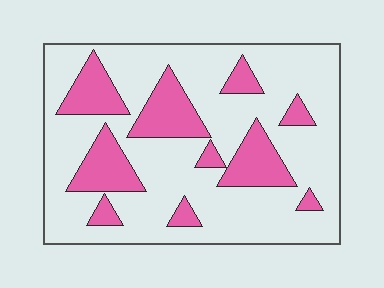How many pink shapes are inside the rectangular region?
10.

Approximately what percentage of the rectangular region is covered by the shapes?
Approximately 25%.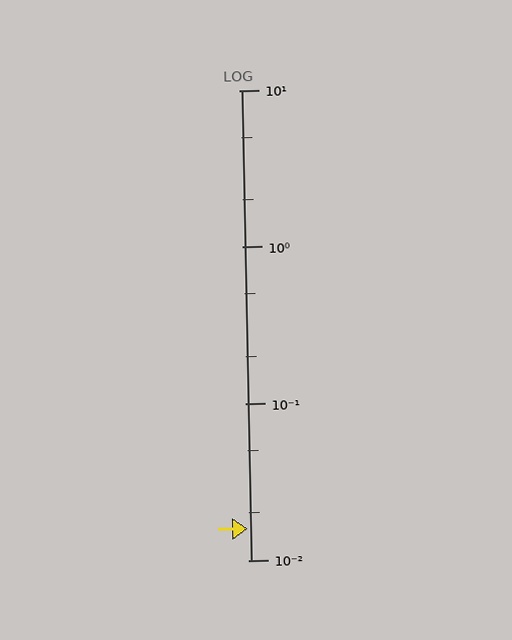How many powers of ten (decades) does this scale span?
The scale spans 3 decades, from 0.01 to 10.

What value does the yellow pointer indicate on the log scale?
The pointer indicates approximately 0.016.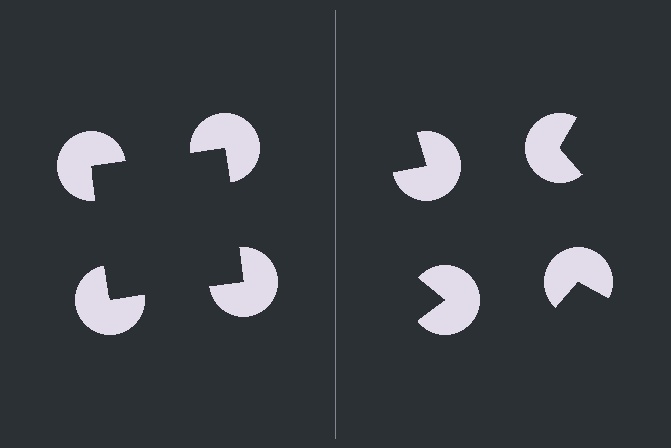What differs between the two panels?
The pac-man discs are positioned identically on both sides; only the wedge orientations differ. On the left they align to a square; on the right they are misaligned.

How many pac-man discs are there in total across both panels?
8 — 4 on each side.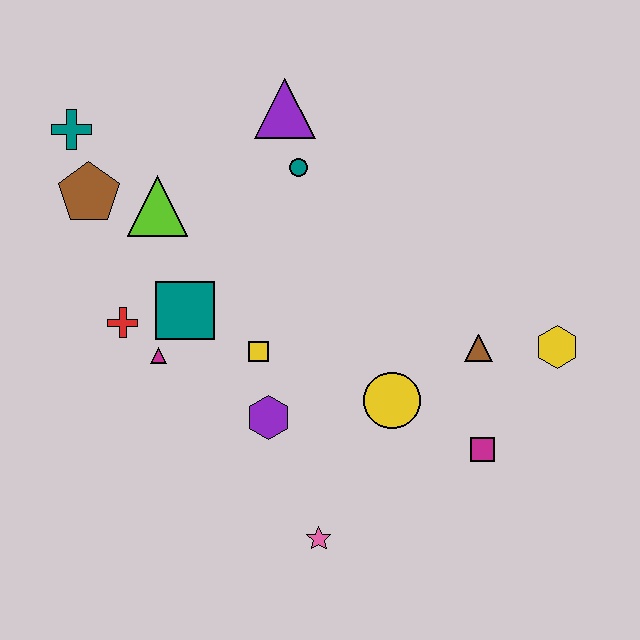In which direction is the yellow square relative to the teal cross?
The yellow square is below the teal cross.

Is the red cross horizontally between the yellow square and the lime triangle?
No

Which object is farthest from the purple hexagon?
The teal cross is farthest from the purple hexagon.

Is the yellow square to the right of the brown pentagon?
Yes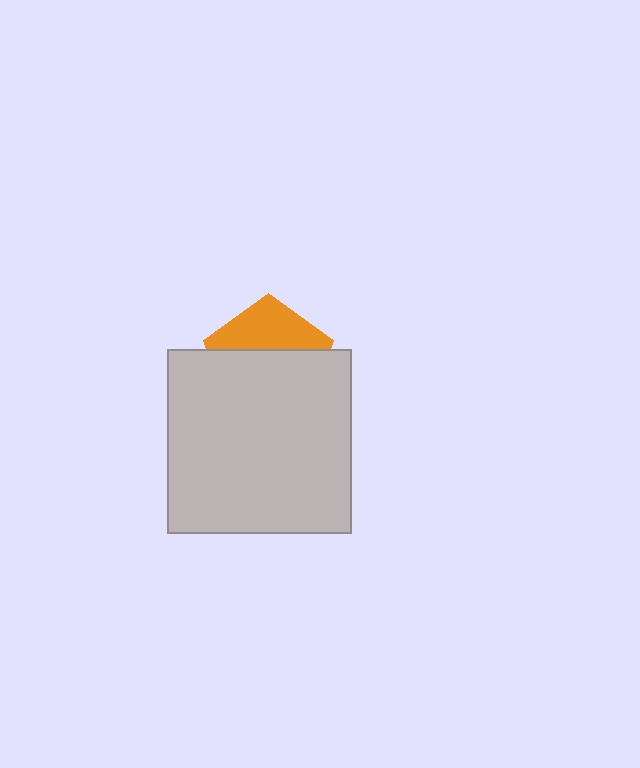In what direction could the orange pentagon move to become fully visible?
The orange pentagon could move up. That would shift it out from behind the light gray square entirely.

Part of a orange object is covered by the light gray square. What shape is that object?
It is a pentagon.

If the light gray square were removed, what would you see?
You would see the complete orange pentagon.